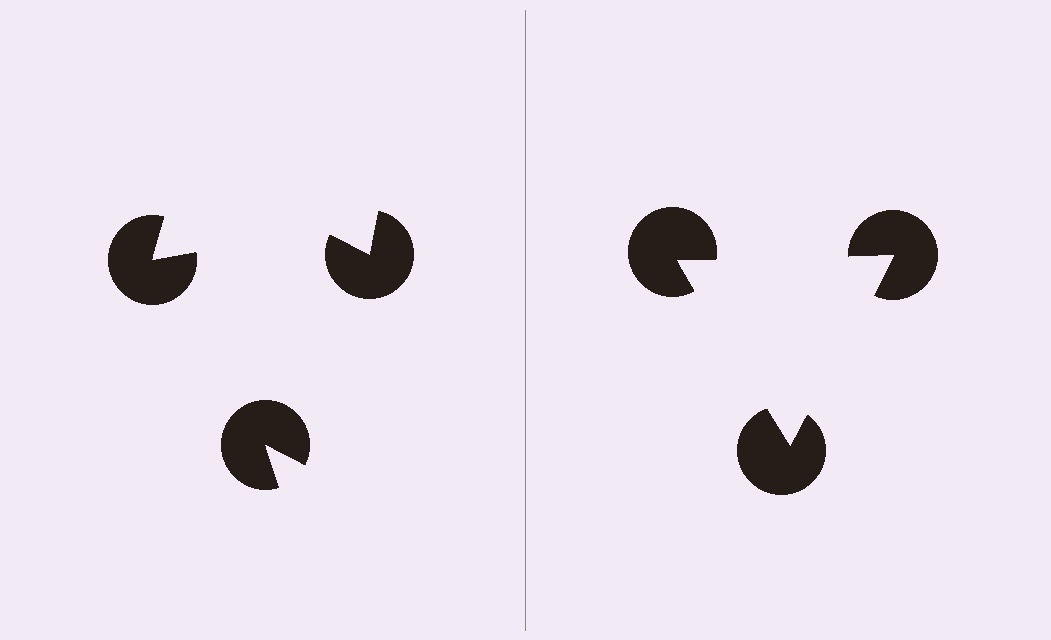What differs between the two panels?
The pac-man discs are positioned identically on both sides; only the wedge orientations differ. On the right they align to a triangle; on the left they are misaligned.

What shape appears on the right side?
An illusory triangle.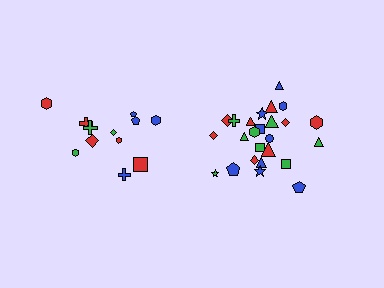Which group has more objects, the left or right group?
The right group.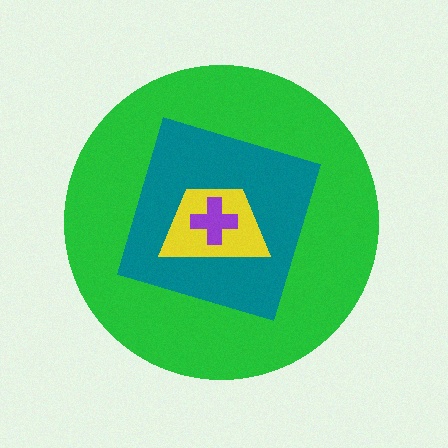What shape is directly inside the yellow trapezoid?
The purple cross.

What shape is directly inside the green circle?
The teal square.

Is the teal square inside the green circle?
Yes.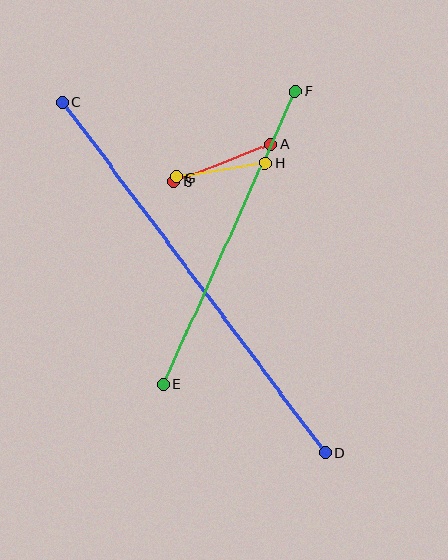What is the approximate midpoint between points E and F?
The midpoint is at approximately (229, 238) pixels.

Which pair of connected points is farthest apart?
Points C and D are farthest apart.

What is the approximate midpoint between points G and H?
The midpoint is at approximately (221, 170) pixels.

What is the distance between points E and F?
The distance is approximately 322 pixels.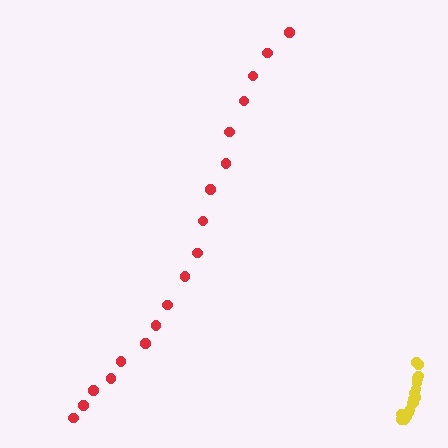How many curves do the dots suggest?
There are 2 distinct paths.